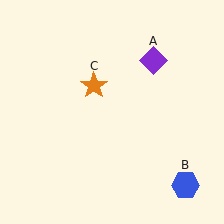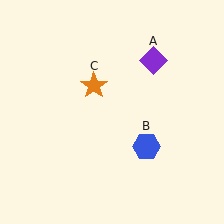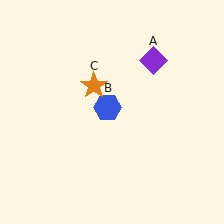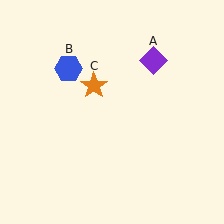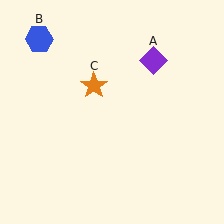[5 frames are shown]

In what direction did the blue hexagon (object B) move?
The blue hexagon (object B) moved up and to the left.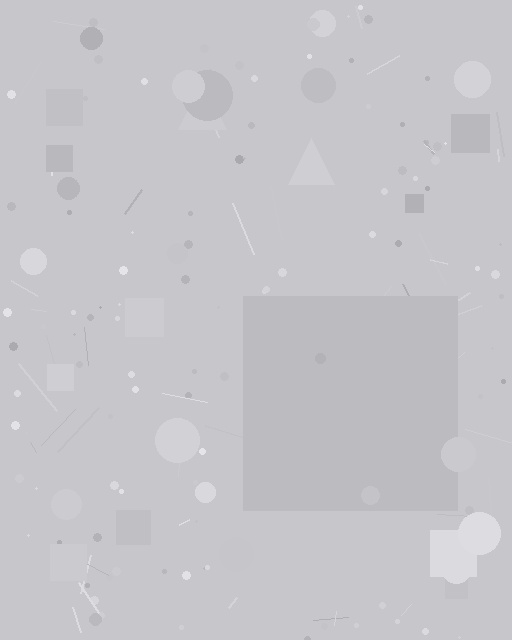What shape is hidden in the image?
A square is hidden in the image.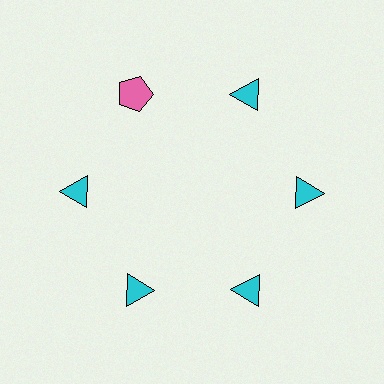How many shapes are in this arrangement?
There are 6 shapes arranged in a ring pattern.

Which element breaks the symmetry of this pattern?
The pink pentagon at roughly the 11 o'clock position breaks the symmetry. All other shapes are cyan triangles.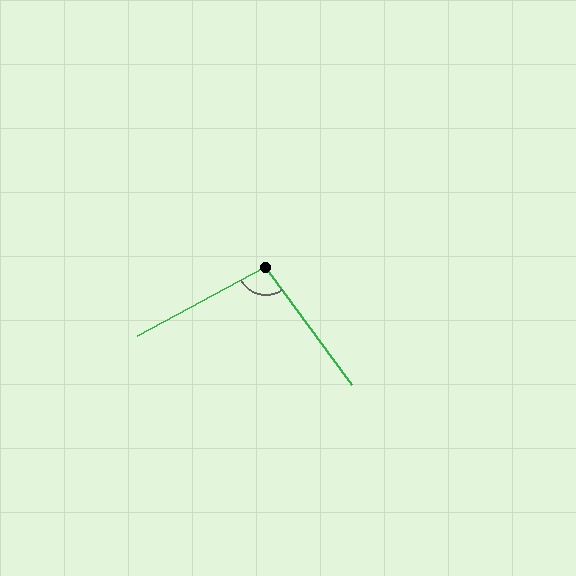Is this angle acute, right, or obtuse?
It is obtuse.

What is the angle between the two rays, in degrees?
Approximately 98 degrees.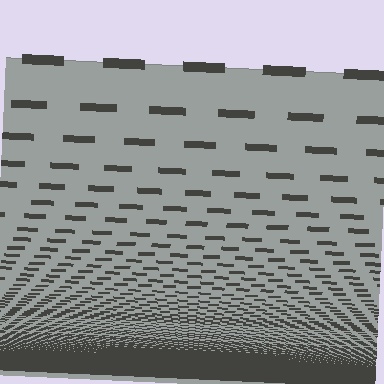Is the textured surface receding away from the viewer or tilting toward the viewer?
The surface appears to tilt toward the viewer. Texture elements get larger and sparser toward the top.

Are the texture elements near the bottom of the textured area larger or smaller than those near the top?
Smaller. The gradient is inverted — elements near the bottom are smaller and denser.